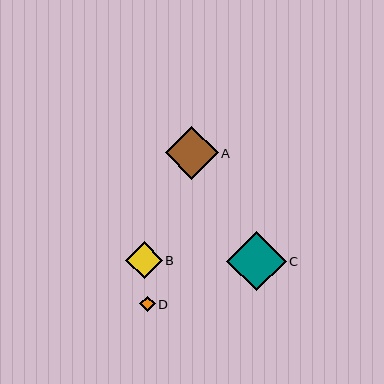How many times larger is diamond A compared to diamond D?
Diamond A is approximately 3.4 times the size of diamond D.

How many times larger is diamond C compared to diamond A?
Diamond C is approximately 1.1 times the size of diamond A.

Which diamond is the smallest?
Diamond D is the smallest with a size of approximately 15 pixels.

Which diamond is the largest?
Diamond C is the largest with a size of approximately 59 pixels.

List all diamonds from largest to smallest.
From largest to smallest: C, A, B, D.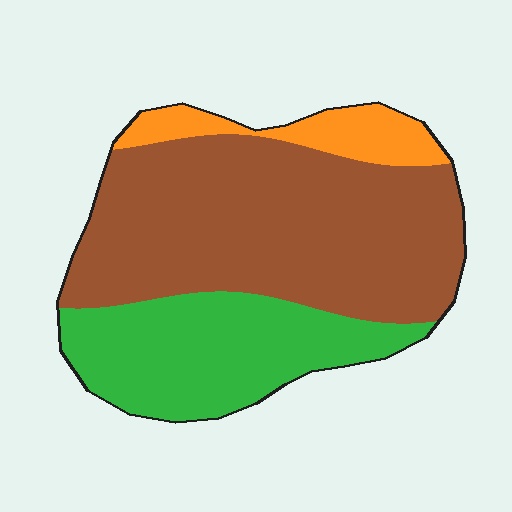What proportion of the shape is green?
Green takes up about one third (1/3) of the shape.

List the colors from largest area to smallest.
From largest to smallest: brown, green, orange.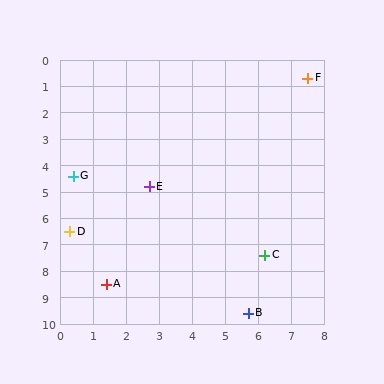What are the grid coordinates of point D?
Point D is at approximately (0.3, 6.5).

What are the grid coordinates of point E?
Point E is at approximately (2.7, 4.8).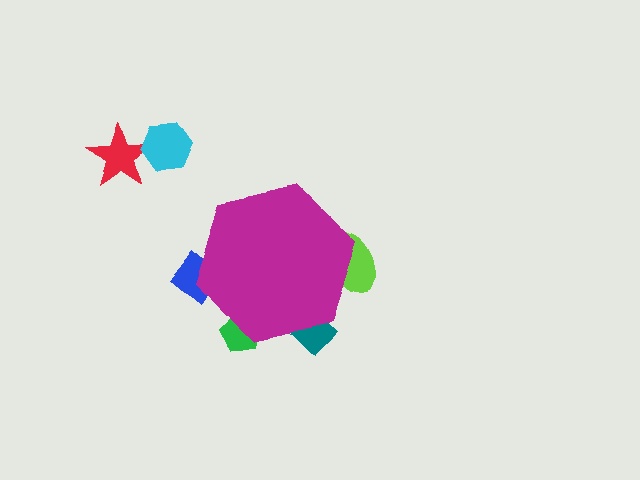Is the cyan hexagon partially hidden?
No, the cyan hexagon is fully visible.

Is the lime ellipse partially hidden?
Yes, the lime ellipse is partially hidden behind the magenta hexagon.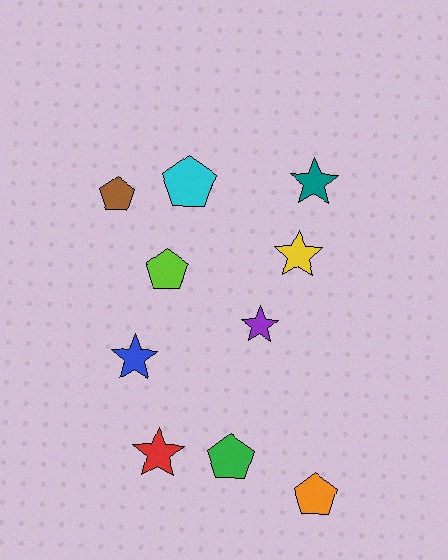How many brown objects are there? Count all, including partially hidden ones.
There is 1 brown object.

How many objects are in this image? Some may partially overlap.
There are 10 objects.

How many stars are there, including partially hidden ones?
There are 5 stars.